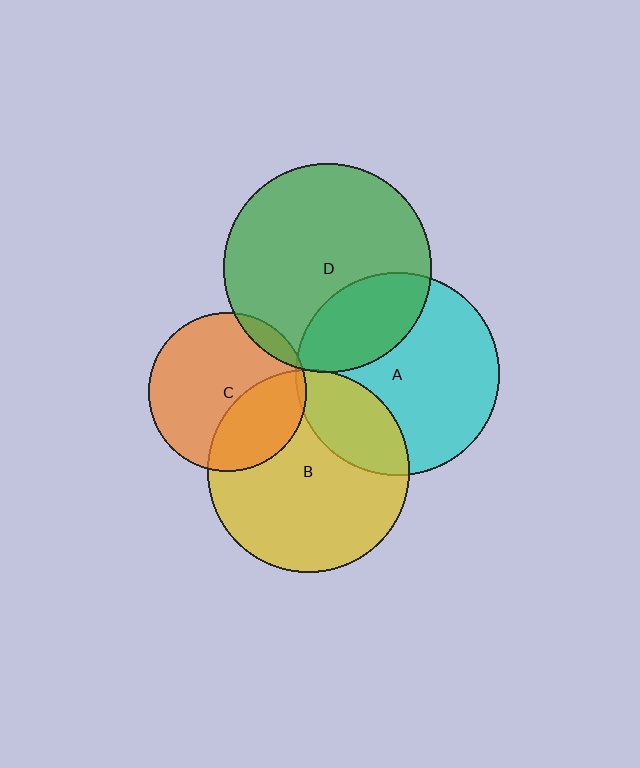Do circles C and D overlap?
Yes.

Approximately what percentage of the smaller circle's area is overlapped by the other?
Approximately 10%.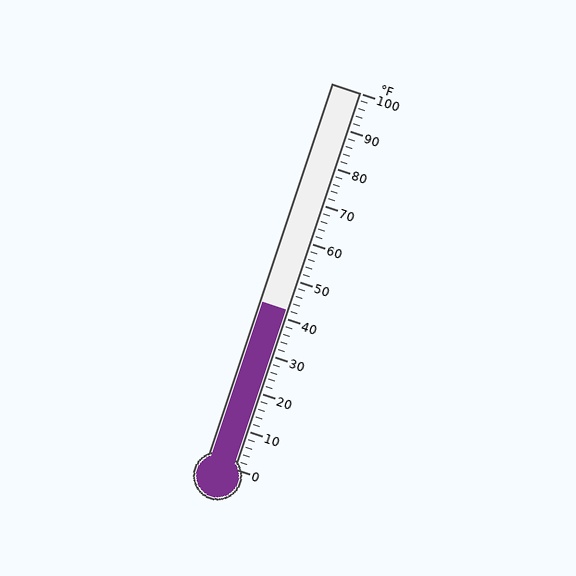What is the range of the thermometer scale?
The thermometer scale ranges from 0°F to 100°F.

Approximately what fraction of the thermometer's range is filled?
The thermometer is filled to approximately 40% of its range.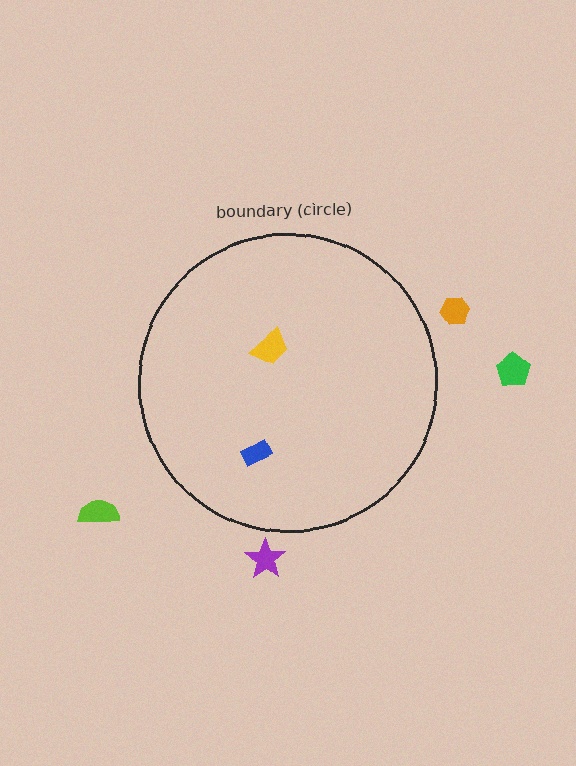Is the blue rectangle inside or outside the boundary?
Inside.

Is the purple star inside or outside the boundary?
Outside.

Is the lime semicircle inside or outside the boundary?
Outside.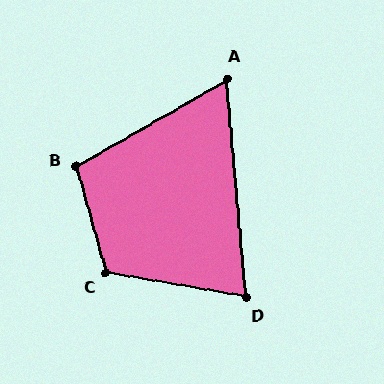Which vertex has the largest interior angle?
C, at approximately 115 degrees.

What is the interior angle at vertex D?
Approximately 75 degrees (acute).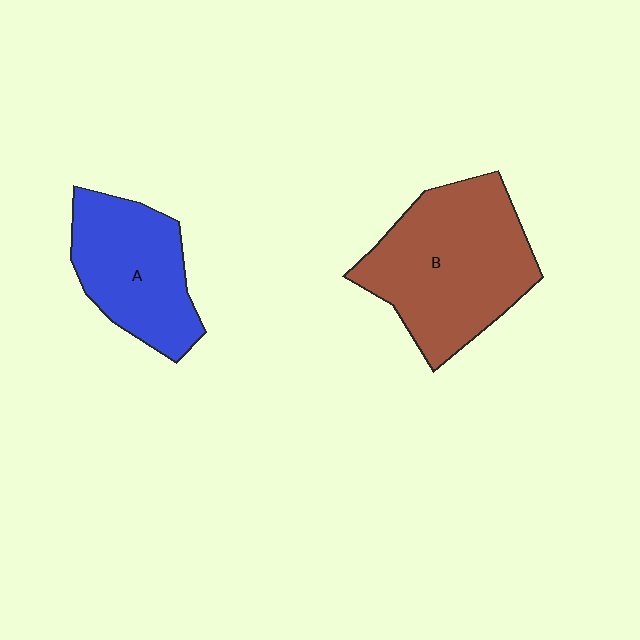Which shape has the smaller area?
Shape A (blue).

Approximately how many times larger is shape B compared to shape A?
Approximately 1.4 times.